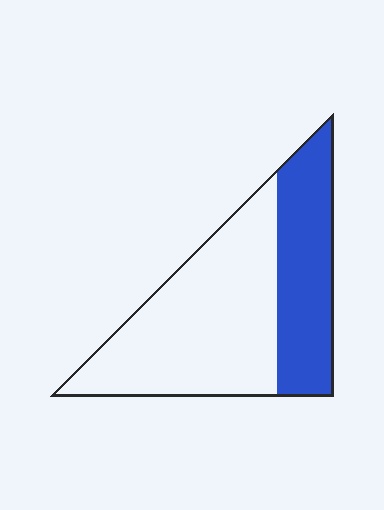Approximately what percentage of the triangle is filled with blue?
Approximately 35%.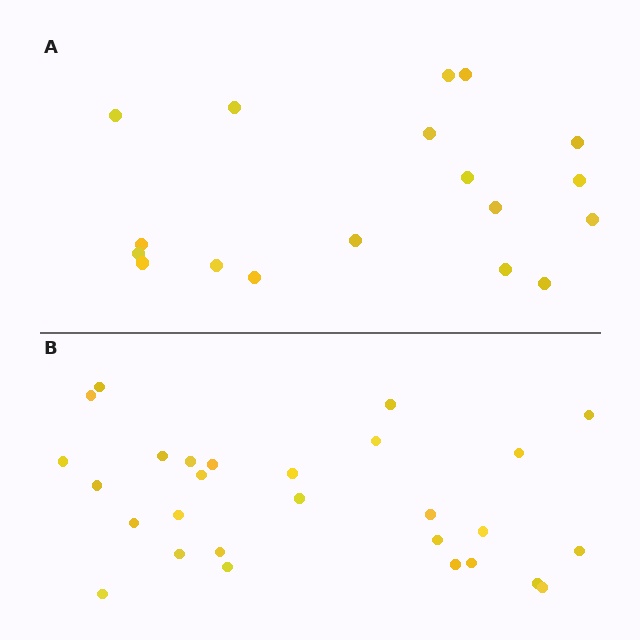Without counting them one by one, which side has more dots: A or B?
Region B (the bottom region) has more dots.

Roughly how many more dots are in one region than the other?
Region B has roughly 10 or so more dots than region A.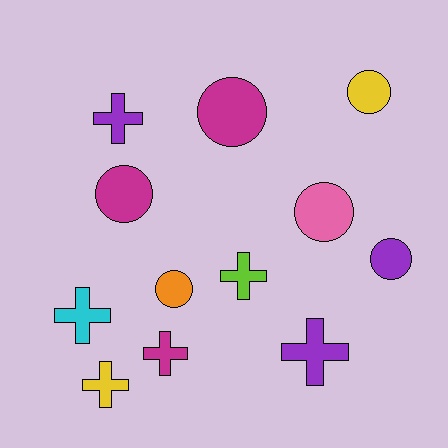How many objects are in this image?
There are 12 objects.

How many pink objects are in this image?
There is 1 pink object.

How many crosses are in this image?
There are 6 crosses.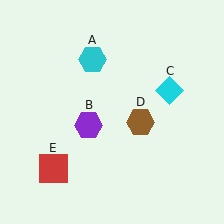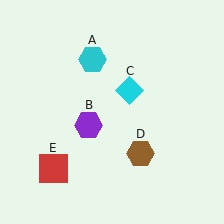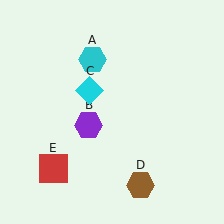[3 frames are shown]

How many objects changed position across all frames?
2 objects changed position: cyan diamond (object C), brown hexagon (object D).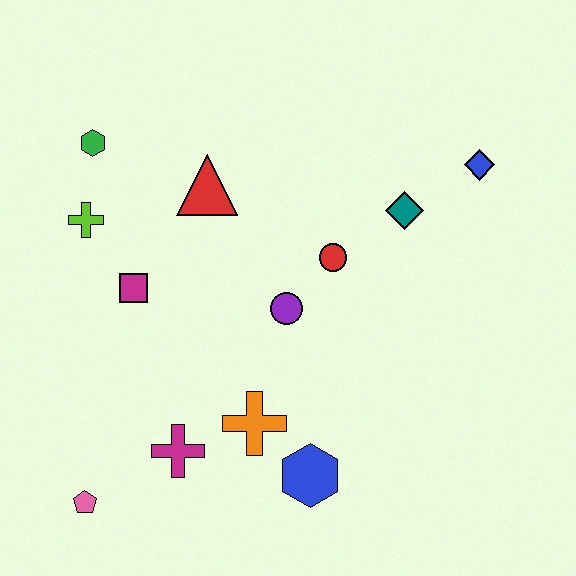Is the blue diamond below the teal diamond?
No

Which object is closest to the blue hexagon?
The orange cross is closest to the blue hexagon.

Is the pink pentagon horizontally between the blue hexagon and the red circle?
No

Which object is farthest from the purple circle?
The pink pentagon is farthest from the purple circle.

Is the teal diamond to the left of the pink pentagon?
No